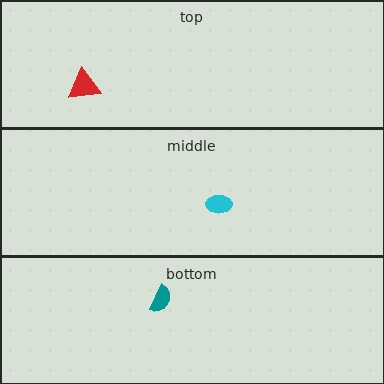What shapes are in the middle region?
The cyan ellipse.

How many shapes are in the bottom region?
1.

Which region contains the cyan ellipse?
The middle region.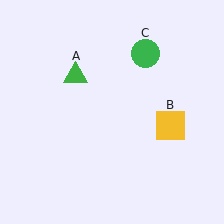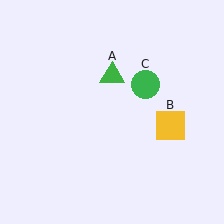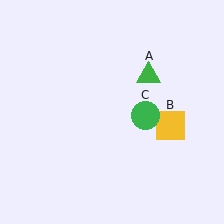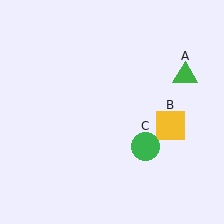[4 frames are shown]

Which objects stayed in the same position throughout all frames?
Yellow square (object B) remained stationary.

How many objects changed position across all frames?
2 objects changed position: green triangle (object A), green circle (object C).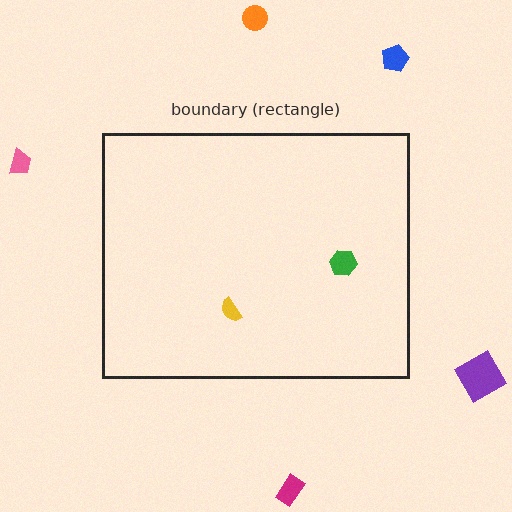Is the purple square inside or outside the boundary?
Outside.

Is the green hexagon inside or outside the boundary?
Inside.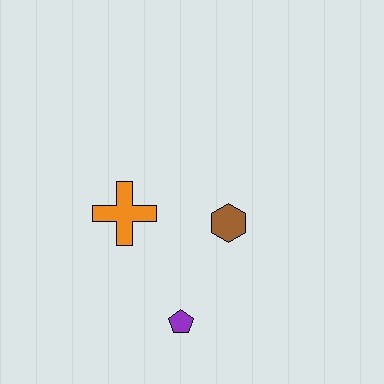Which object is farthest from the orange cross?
The purple pentagon is farthest from the orange cross.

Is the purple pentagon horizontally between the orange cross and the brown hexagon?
Yes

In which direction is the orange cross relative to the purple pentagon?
The orange cross is above the purple pentagon.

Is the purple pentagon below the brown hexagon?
Yes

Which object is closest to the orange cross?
The brown hexagon is closest to the orange cross.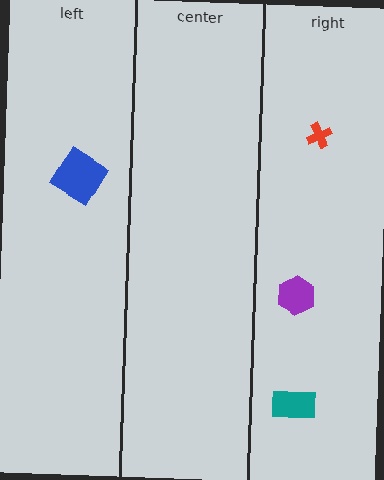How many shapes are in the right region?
3.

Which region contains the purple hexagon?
The right region.